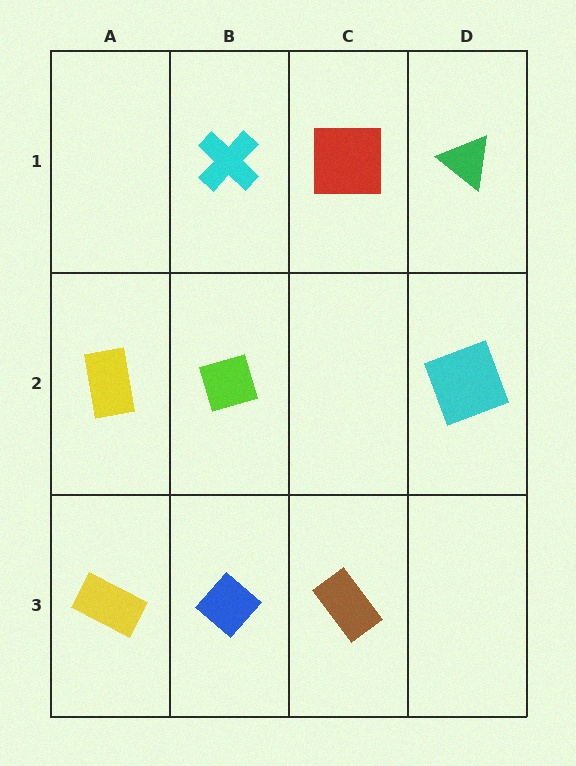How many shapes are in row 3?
3 shapes.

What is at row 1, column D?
A green triangle.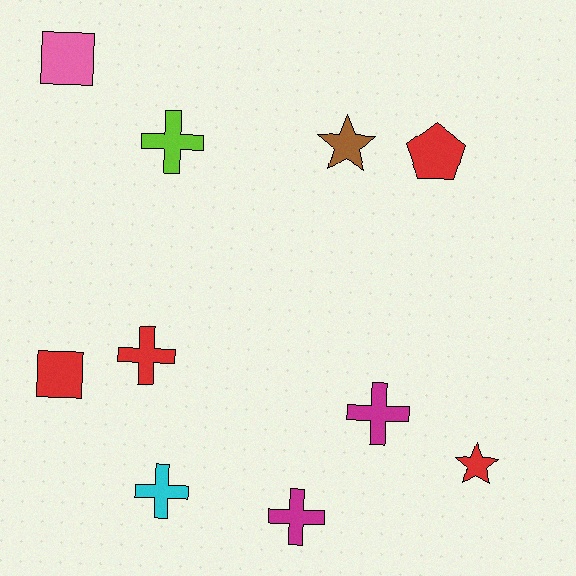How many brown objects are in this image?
There is 1 brown object.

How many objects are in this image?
There are 10 objects.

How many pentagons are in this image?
There is 1 pentagon.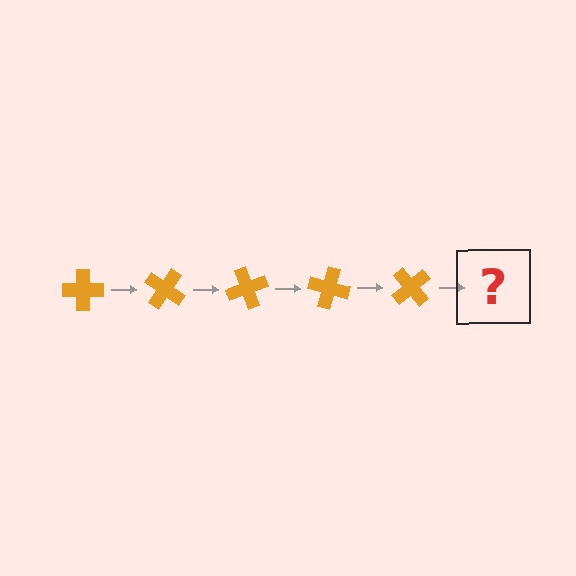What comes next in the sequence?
The next element should be an orange cross rotated 175 degrees.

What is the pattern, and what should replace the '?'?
The pattern is that the cross rotates 35 degrees each step. The '?' should be an orange cross rotated 175 degrees.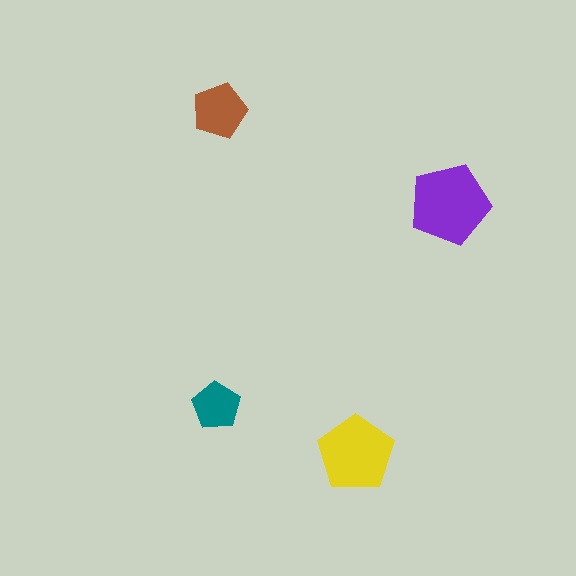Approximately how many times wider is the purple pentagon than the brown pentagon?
About 1.5 times wider.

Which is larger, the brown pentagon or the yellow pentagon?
The yellow one.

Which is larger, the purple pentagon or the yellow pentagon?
The purple one.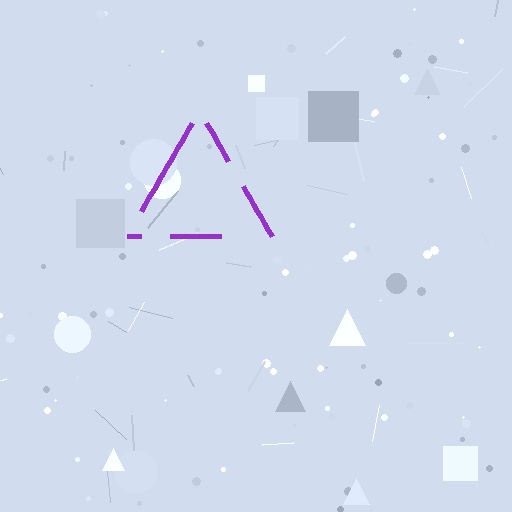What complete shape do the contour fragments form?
The contour fragments form a triangle.